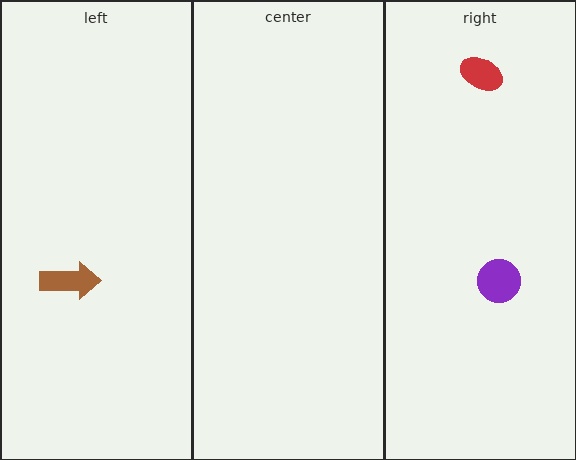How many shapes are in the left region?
1.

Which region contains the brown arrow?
The left region.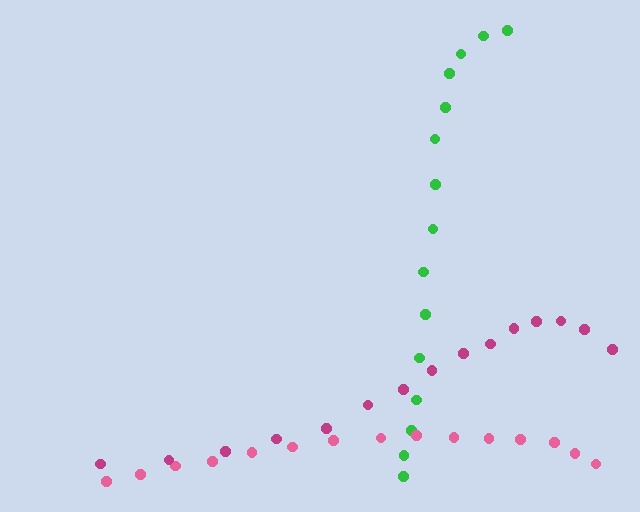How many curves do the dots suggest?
There are 3 distinct paths.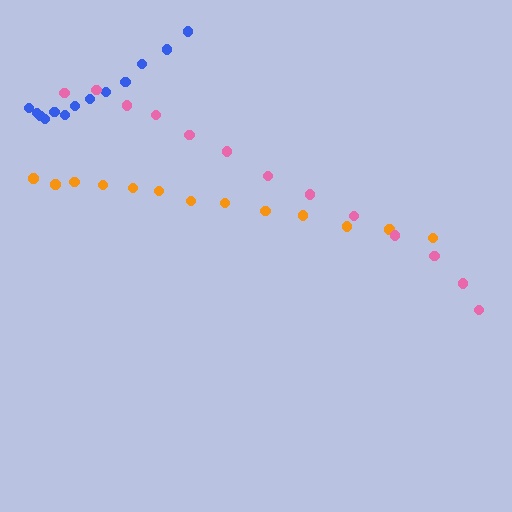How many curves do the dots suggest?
There are 3 distinct paths.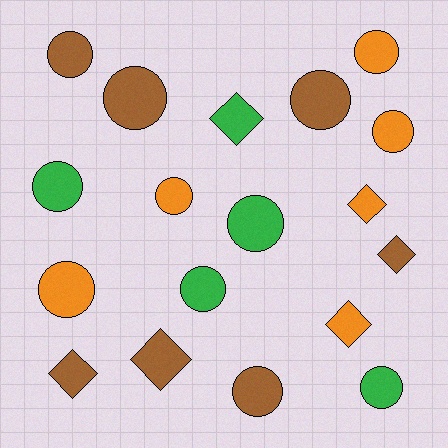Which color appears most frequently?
Brown, with 7 objects.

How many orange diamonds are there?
There are 2 orange diamonds.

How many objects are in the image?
There are 18 objects.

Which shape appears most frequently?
Circle, with 12 objects.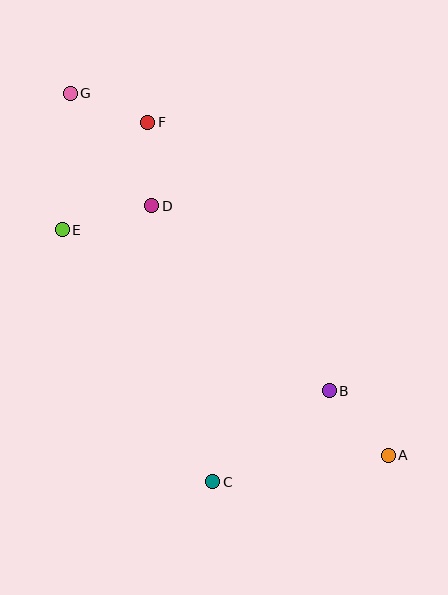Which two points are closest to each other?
Points F and G are closest to each other.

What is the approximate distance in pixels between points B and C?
The distance between B and C is approximately 148 pixels.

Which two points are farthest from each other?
Points A and G are farthest from each other.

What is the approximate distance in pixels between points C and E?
The distance between C and E is approximately 293 pixels.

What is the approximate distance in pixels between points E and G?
The distance between E and G is approximately 137 pixels.